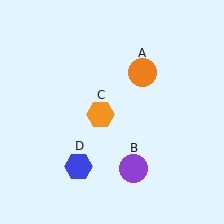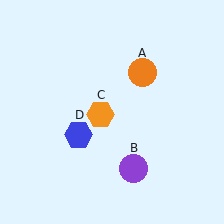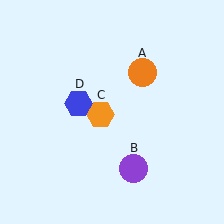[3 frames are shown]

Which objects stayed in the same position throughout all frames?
Orange circle (object A) and purple circle (object B) and orange hexagon (object C) remained stationary.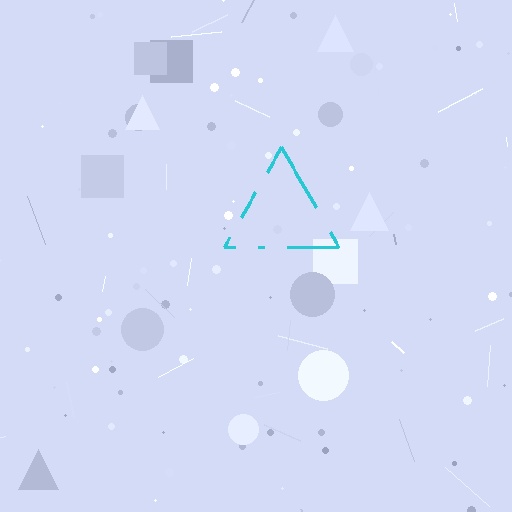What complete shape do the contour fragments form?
The contour fragments form a triangle.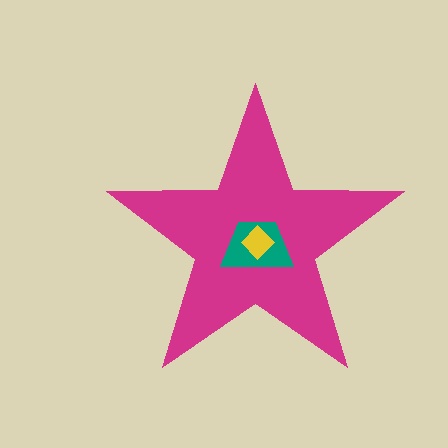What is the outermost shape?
The magenta star.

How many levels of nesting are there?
3.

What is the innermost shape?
The yellow diamond.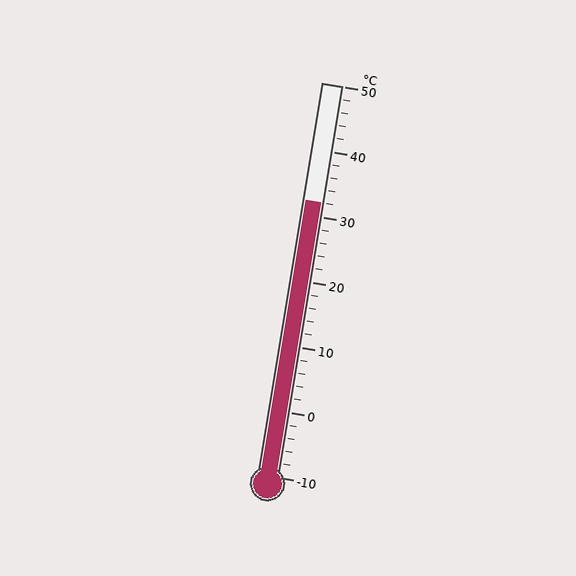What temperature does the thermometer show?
The thermometer shows approximately 32°C.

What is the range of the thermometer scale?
The thermometer scale ranges from -10°C to 50°C.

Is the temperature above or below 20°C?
The temperature is above 20°C.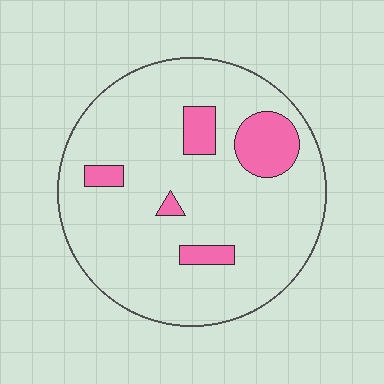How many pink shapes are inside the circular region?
5.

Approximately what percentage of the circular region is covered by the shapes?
Approximately 15%.